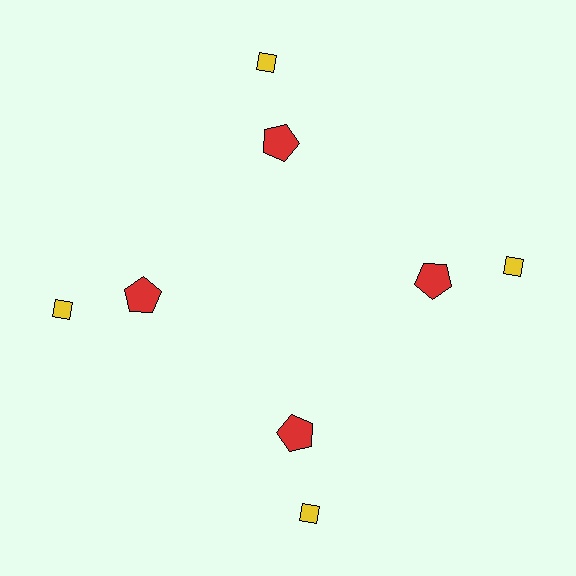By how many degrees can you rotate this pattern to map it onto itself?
The pattern maps onto itself every 90 degrees of rotation.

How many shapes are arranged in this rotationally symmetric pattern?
There are 8 shapes, arranged in 4 groups of 2.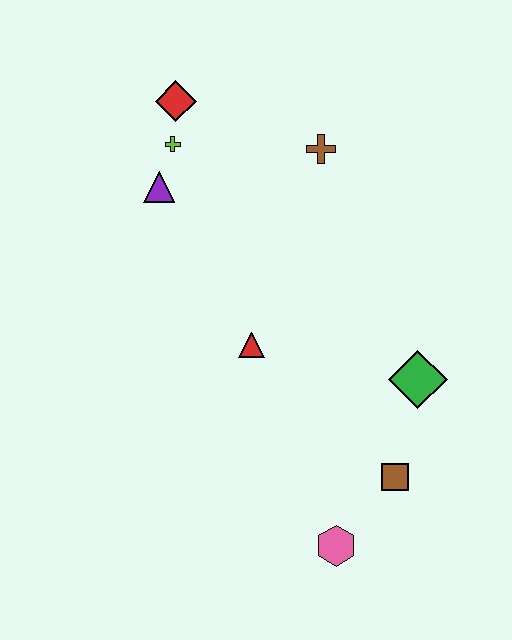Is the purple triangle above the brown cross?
No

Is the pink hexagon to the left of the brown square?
Yes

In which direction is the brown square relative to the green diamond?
The brown square is below the green diamond.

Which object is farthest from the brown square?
The red diamond is farthest from the brown square.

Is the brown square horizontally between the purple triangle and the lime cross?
No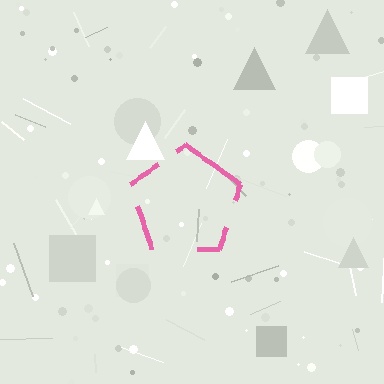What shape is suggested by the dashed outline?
The dashed outline suggests a pentagon.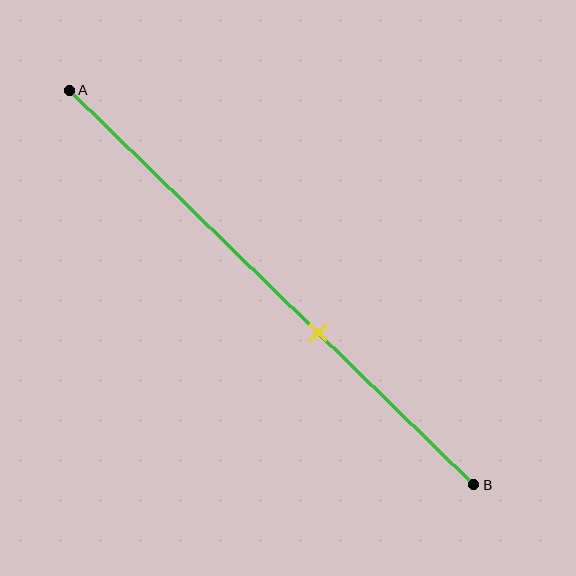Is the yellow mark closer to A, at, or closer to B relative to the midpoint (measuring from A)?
The yellow mark is closer to point B than the midpoint of segment AB.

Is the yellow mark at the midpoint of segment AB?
No, the mark is at about 60% from A, not at the 50% midpoint.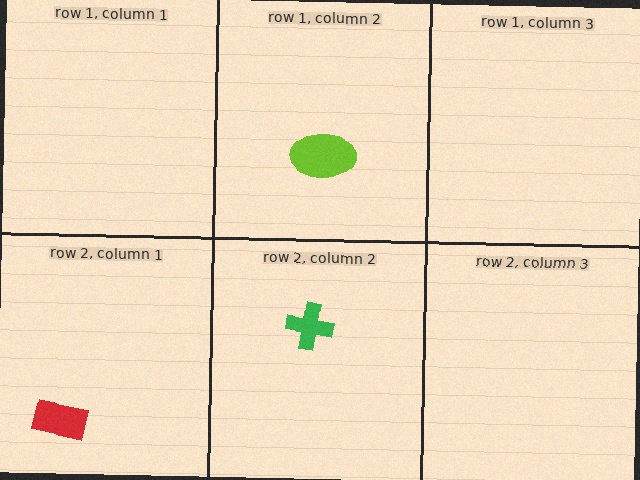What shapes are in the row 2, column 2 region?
The green cross.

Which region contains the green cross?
The row 2, column 2 region.